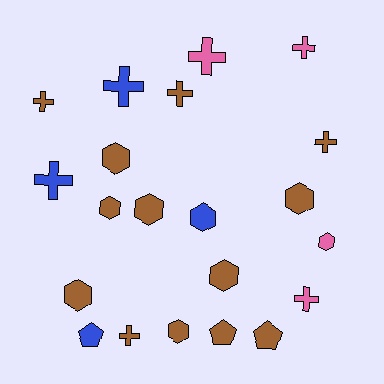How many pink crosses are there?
There are 3 pink crosses.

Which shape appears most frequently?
Cross, with 9 objects.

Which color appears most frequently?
Brown, with 13 objects.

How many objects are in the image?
There are 21 objects.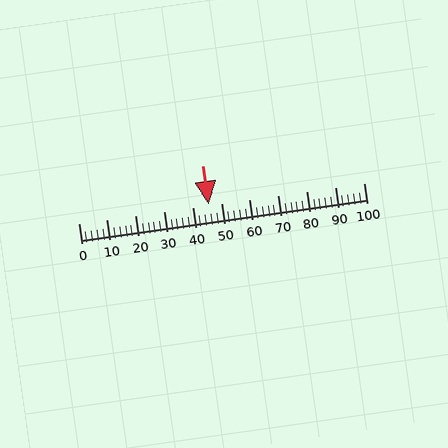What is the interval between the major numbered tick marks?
The major tick marks are spaced 10 units apart.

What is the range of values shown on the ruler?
The ruler shows values from 0 to 100.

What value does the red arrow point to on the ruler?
The red arrow points to approximately 46.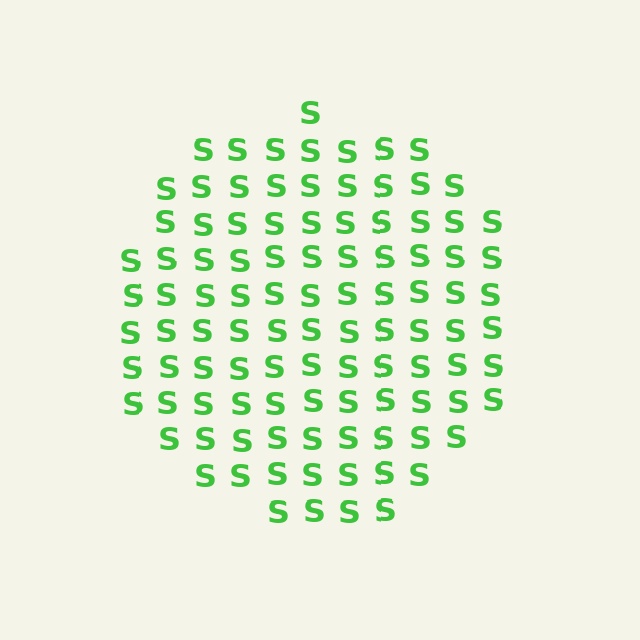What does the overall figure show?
The overall figure shows a circle.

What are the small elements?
The small elements are letter S's.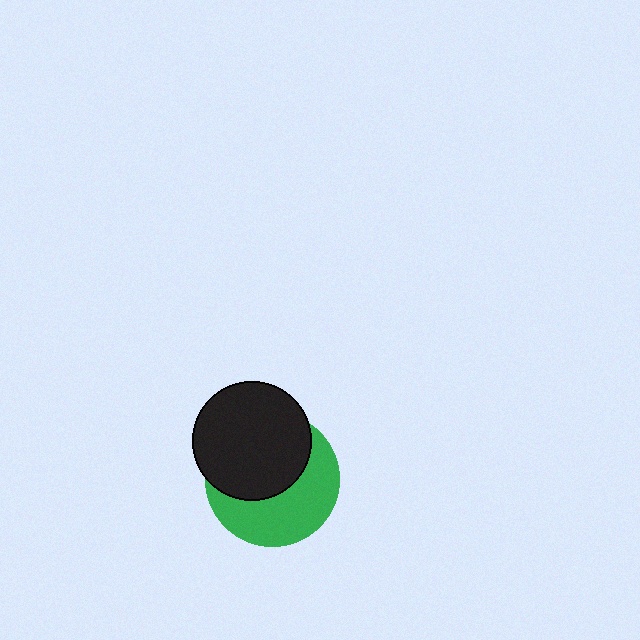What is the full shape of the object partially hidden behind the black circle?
The partially hidden object is a green circle.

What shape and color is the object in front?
The object in front is a black circle.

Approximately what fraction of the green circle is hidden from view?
Roughly 51% of the green circle is hidden behind the black circle.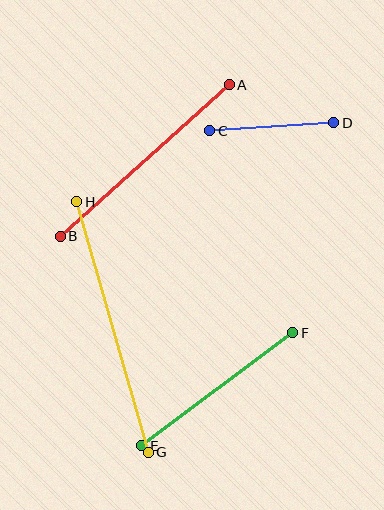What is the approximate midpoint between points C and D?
The midpoint is at approximately (272, 127) pixels.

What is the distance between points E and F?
The distance is approximately 189 pixels.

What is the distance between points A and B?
The distance is approximately 227 pixels.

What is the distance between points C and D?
The distance is approximately 124 pixels.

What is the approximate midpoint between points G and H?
The midpoint is at approximately (113, 327) pixels.